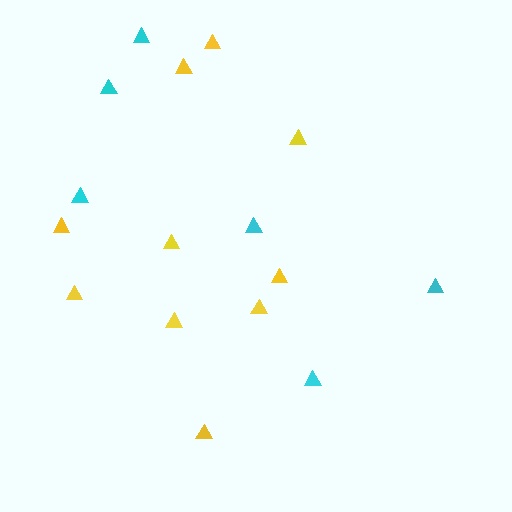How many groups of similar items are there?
There are 2 groups: one group of cyan triangles (6) and one group of yellow triangles (10).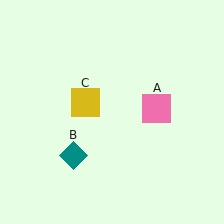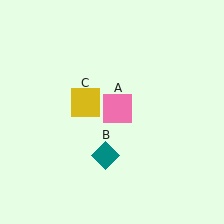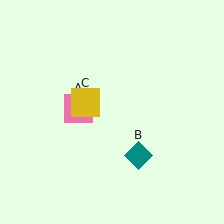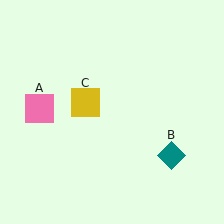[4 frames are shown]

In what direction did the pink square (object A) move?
The pink square (object A) moved left.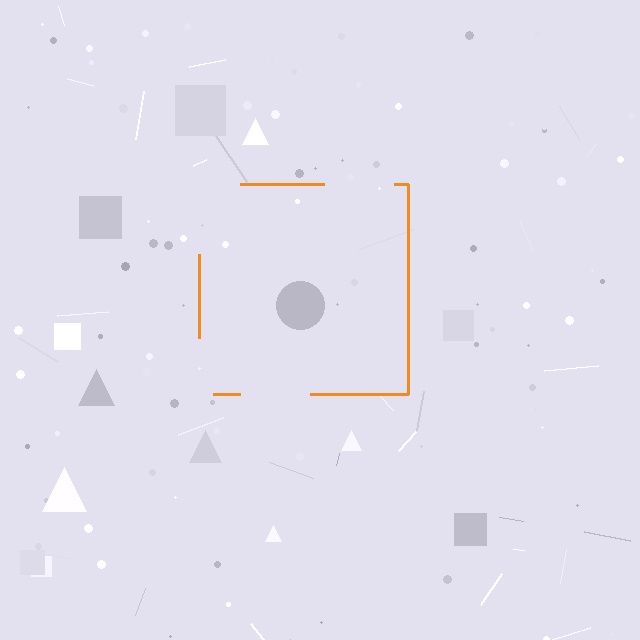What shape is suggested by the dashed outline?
The dashed outline suggests a square.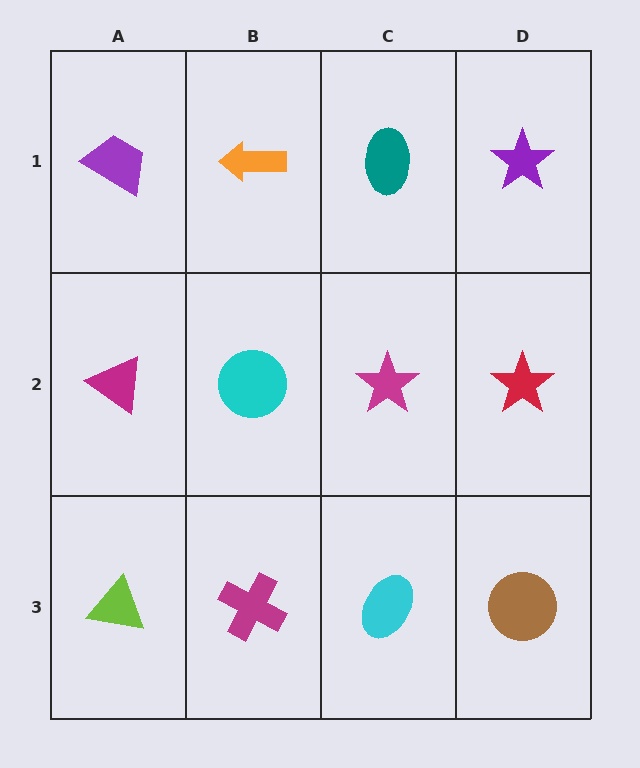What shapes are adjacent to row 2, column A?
A purple trapezoid (row 1, column A), a lime triangle (row 3, column A), a cyan circle (row 2, column B).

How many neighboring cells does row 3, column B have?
3.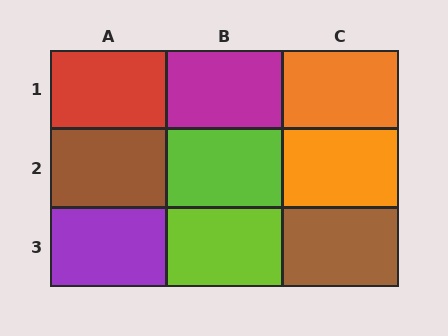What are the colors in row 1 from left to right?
Red, magenta, orange.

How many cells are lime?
2 cells are lime.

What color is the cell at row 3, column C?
Brown.